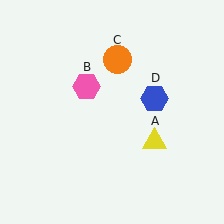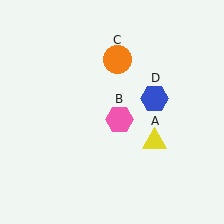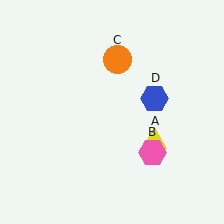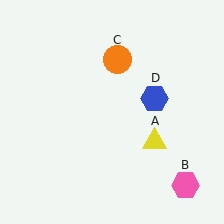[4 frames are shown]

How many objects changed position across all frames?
1 object changed position: pink hexagon (object B).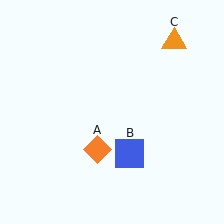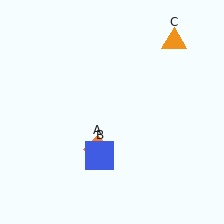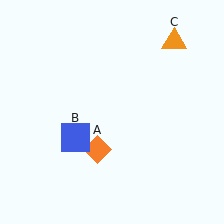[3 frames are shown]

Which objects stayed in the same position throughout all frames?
Orange diamond (object A) and orange triangle (object C) remained stationary.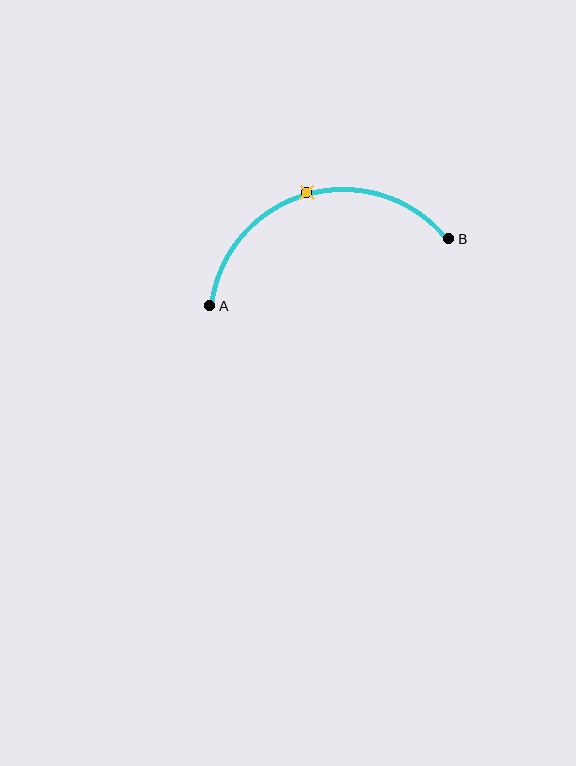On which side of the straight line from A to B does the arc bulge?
The arc bulges above the straight line connecting A and B.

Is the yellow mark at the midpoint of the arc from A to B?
Yes. The yellow mark lies on the arc at equal arc-length from both A and B — it is the arc midpoint.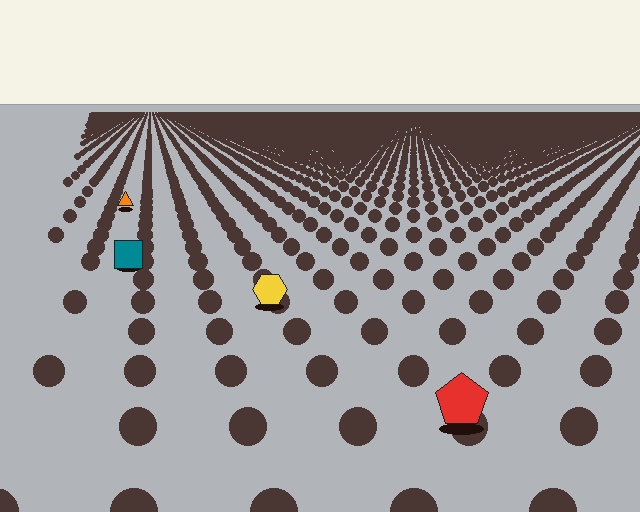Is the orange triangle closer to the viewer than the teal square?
No. The teal square is closer — you can tell from the texture gradient: the ground texture is coarser near it.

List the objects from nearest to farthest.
From nearest to farthest: the red pentagon, the yellow hexagon, the teal square, the orange triangle.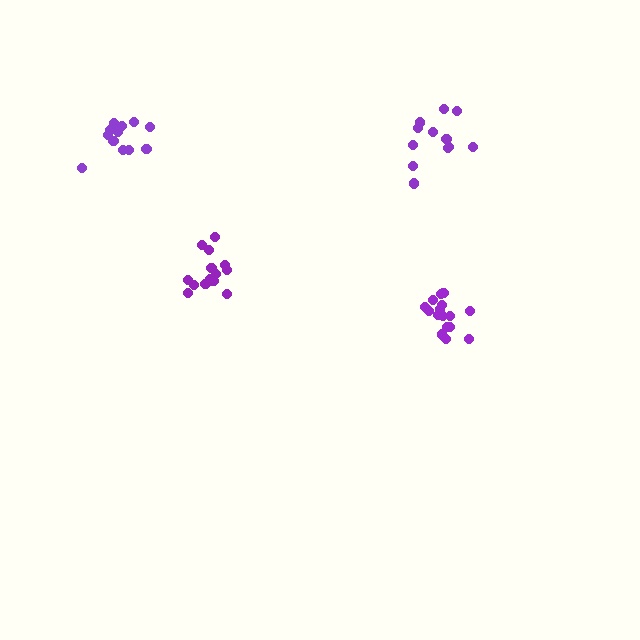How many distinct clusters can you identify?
There are 4 distinct clusters.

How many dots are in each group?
Group 1: 14 dots, Group 2: 13 dots, Group 3: 16 dots, Group 4: 13 dots (56 total).